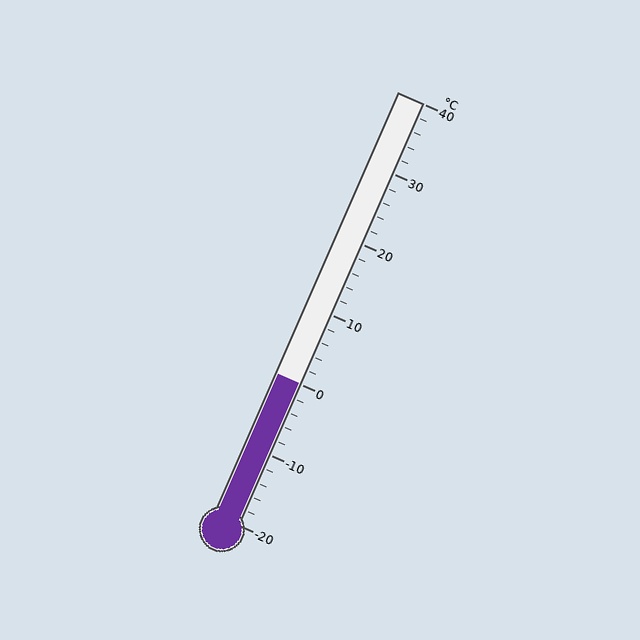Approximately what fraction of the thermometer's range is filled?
The thermometer is filled to approximately 35% of its range.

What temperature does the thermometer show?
The thermometer shows approximately 0°C.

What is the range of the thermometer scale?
The thermometer scale ranges from -20°C to 40°C.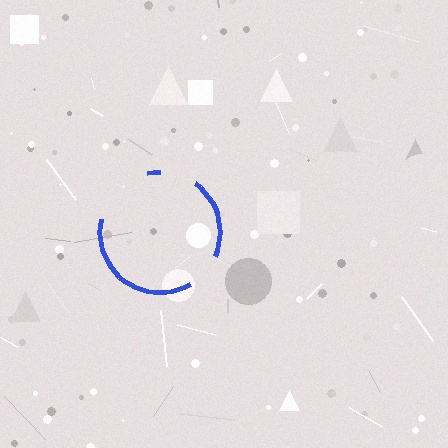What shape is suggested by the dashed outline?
The dashed outline suggests a circle.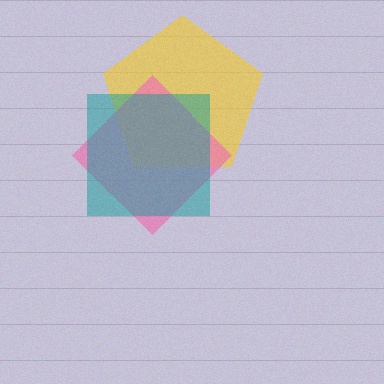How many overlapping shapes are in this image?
There are 3 overlapping shapes in the image.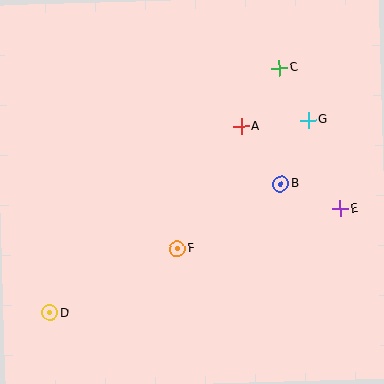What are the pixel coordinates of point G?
Point G is at (308, 120).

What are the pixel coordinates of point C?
Point C is at (279, 68).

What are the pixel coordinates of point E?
Point E is at (341, 209).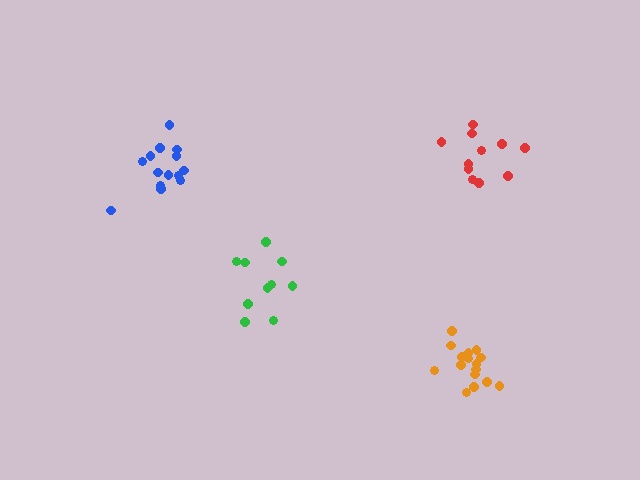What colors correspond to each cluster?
The clusters are colored: blue, red, orange, green.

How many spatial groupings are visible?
There are 4 spatial groupings.